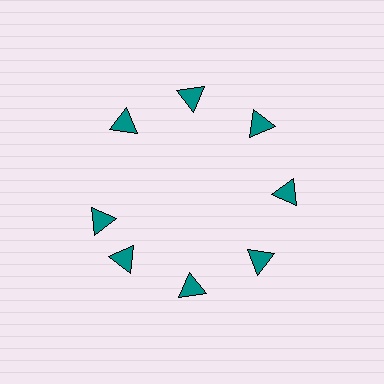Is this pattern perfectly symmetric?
No. The 8 teal triangles are arranged in a ring, but one element near the 9 o'clock position is rotated out of alignment along the ring, breaking the 8-fold rotational symmetry.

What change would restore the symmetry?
The symmetry would be restored by rotating it back into even spacing with its neighbors so that all 8 triangles sit at equal angles and equal distance from the center.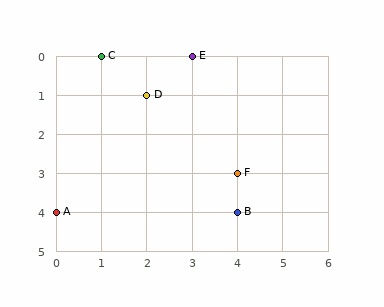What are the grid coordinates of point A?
Point A is at grid coordinates (0, 4).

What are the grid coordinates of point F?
Point F is at grid coordinates (4, 3).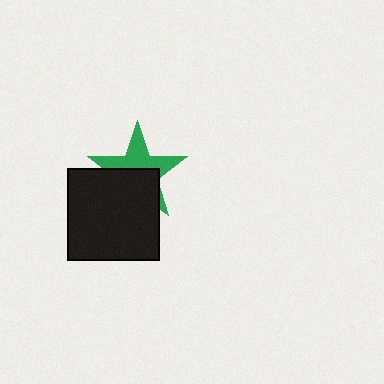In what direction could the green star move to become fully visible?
The green star could move up. That would shift it out from behind the black square entirely.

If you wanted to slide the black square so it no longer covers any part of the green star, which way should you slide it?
Slide it down — that is the most direct way to separate the two shapes.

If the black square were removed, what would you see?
You would see the complete green star.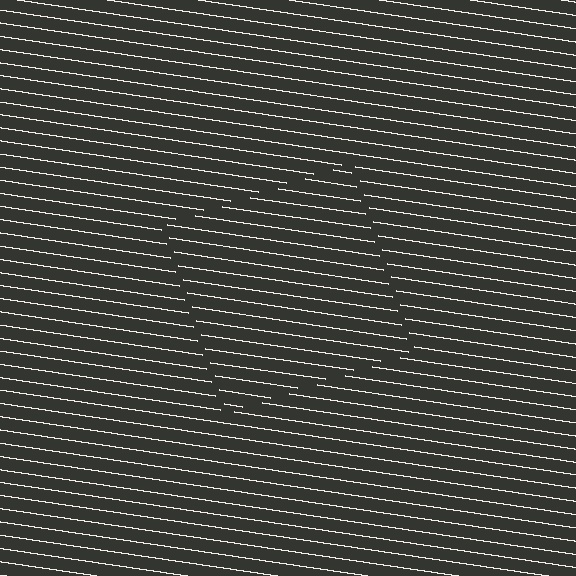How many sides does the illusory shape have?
4 sides — the line-ends trace a square.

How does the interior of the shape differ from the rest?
The interior of the shape contains the same grating, shifted by half a period — the contour is defined by the phase discontinuity where line-ends from the inner and outer gratings abut.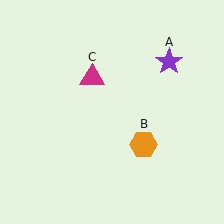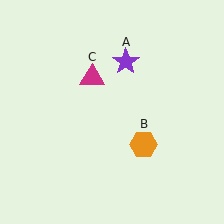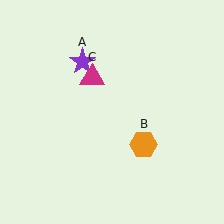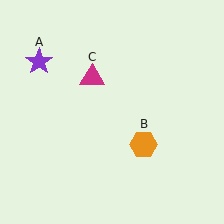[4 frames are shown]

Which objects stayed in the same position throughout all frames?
Orange hexagon (object B) and magenta triangle (object C) remained stationary.